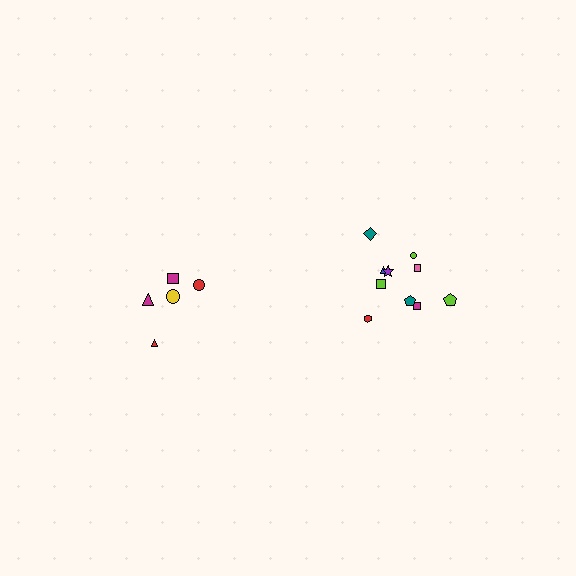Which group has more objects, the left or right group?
The right group.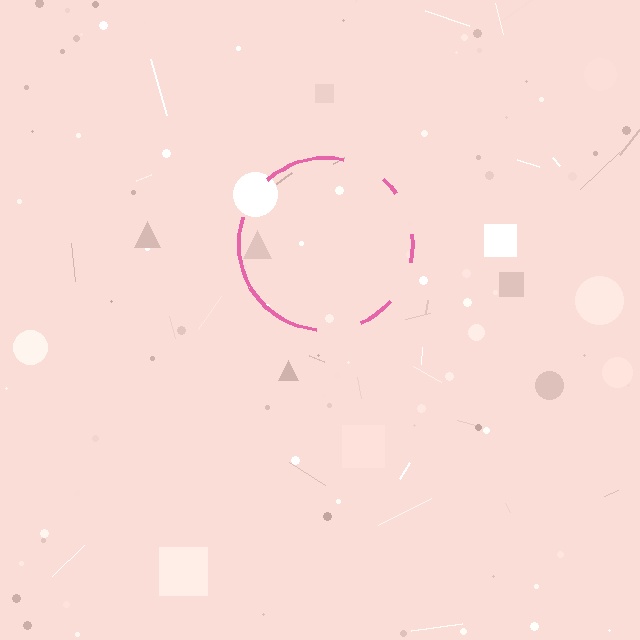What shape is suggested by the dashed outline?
The dashed outline suggests a circle.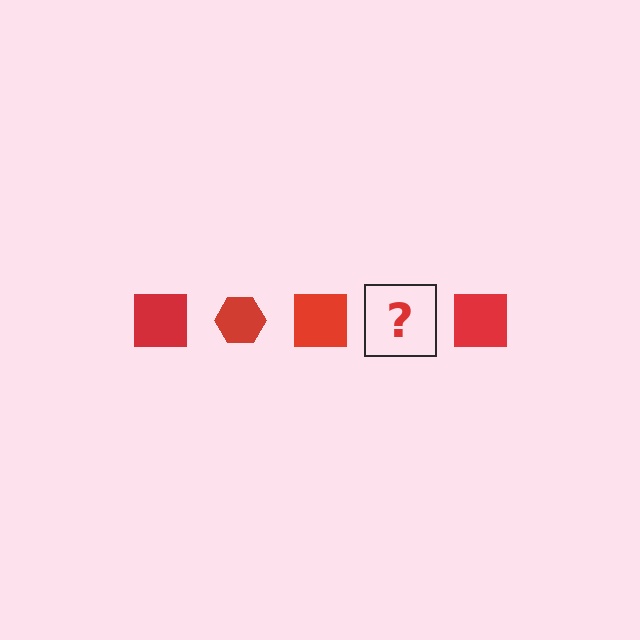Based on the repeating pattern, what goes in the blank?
The blank should be a red hexagon.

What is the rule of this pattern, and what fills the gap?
The rule is that the pattern cycles through square, hexagon shapes in red. The gap should be filled with a red hexagon.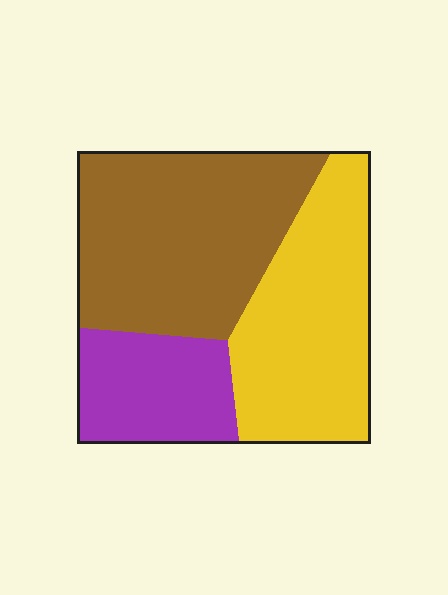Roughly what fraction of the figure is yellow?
Yellow takes up about three eighths (3/8) of the figure.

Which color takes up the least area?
Purple, at roughly 20%.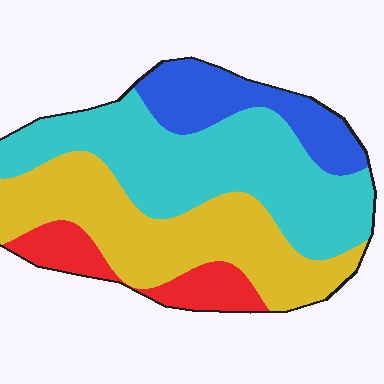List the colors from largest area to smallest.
From largest to smallest: cyan, yellow, blue, red.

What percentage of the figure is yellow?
Yellow covers roughly 35% of the figure.